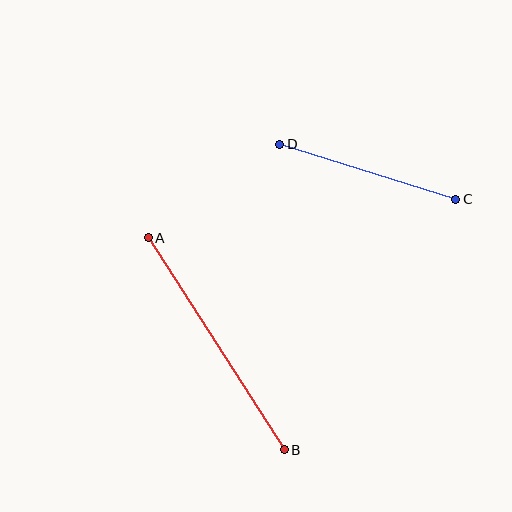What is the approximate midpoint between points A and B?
The midpoint is at approximately (216, 344) pixels.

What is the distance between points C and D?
The distance is approximately 185 pixels.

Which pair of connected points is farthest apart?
Points A and B are farthest apart.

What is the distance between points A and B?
The distance is approximately 252 pixels.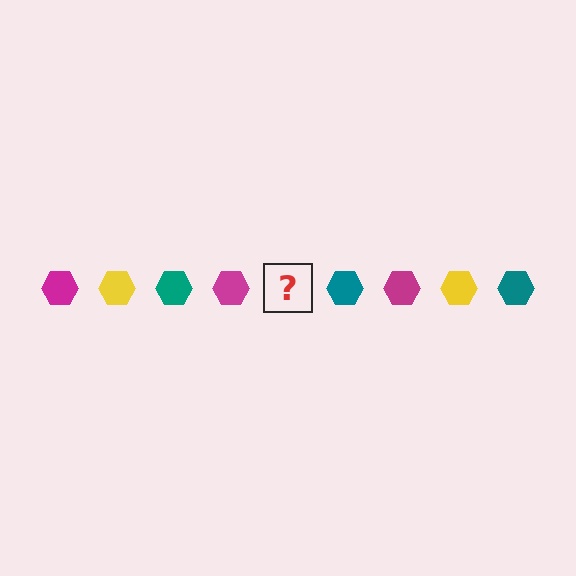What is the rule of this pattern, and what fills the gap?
The rule is that the pattern cycles through magenta, yellow, teal hexagons. The gap should be filled with a yellow hexagon.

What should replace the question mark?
The question mark should be replaced with a yellow hexagon.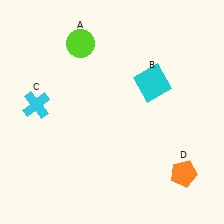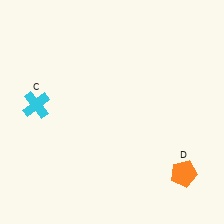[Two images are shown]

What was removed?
The lime circle (A), the cyan square (B) were removed in Image 2.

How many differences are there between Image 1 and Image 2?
There are 2 differences between the two images.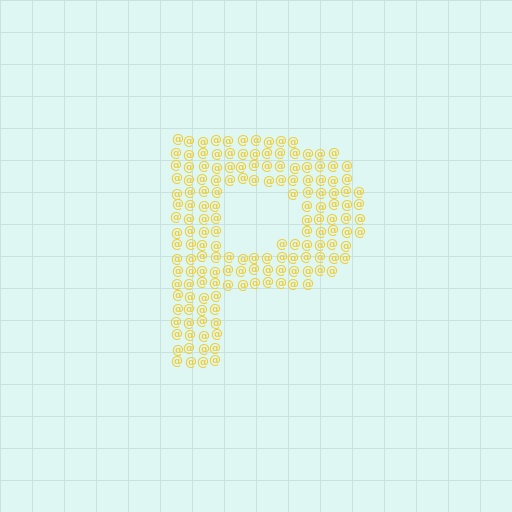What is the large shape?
The large shape is the letter P.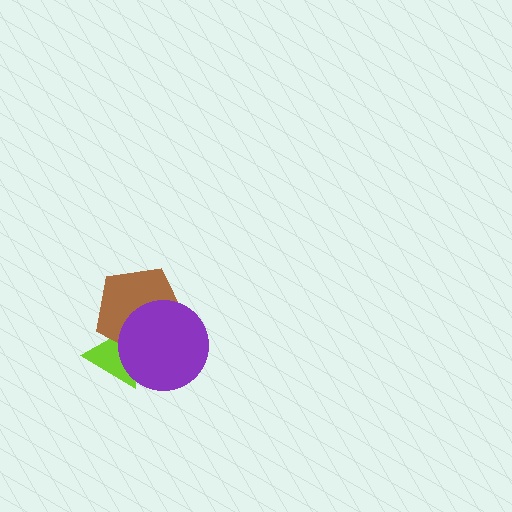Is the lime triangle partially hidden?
Yes, it is partially covered by another shape.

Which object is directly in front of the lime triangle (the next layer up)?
The brown pentagon is directly in front of the lime triangle.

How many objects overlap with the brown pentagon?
2 objects overlap with the brown pentagon.